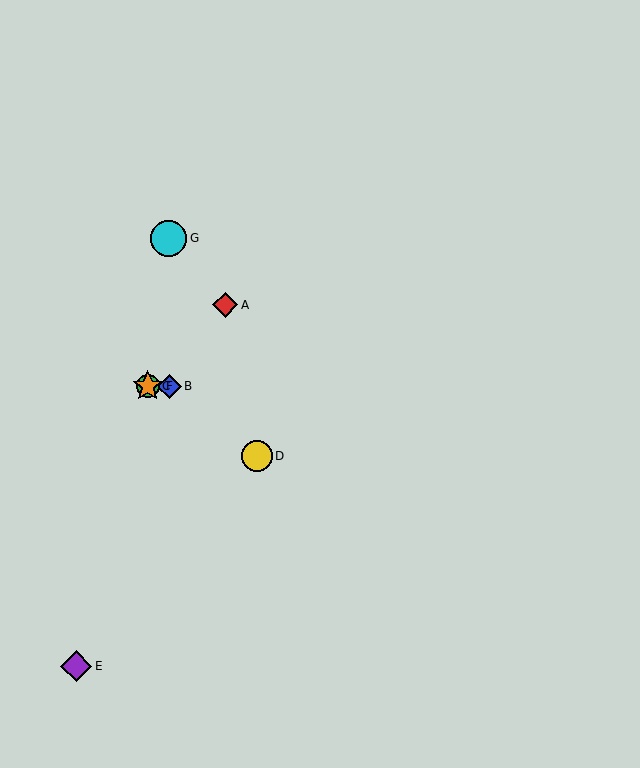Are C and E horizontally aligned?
No, C is at y≈386 and E is at y≈666.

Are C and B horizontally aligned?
Yes, both are at y≈386.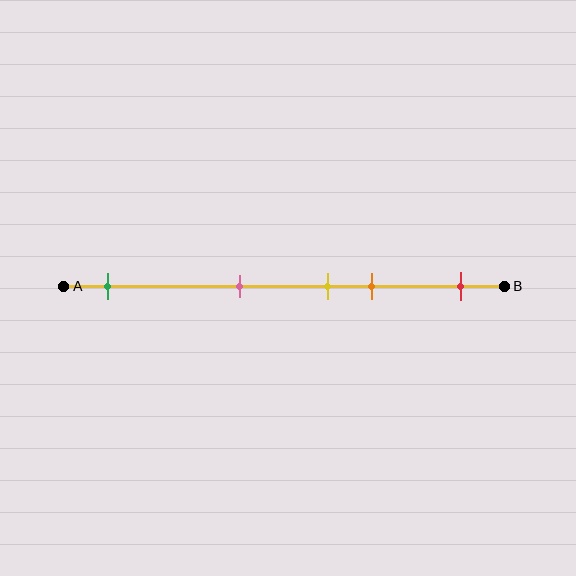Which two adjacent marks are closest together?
The yellow and orange marks are the closest adjacent pair.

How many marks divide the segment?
There are 5 marks dividing the segment.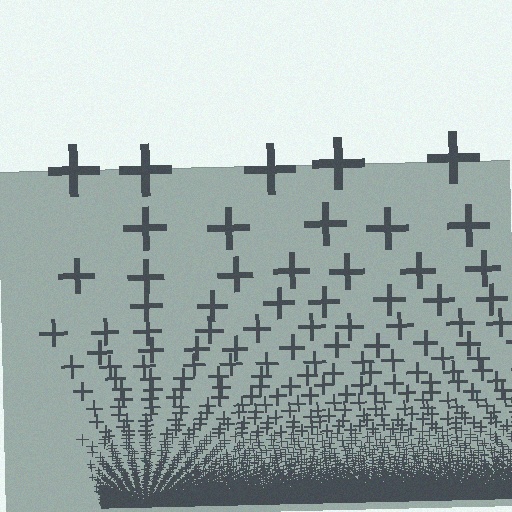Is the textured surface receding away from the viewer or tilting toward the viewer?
The surface appears to tilt toward the viewer. Texture elements get larger and sparser toward the top.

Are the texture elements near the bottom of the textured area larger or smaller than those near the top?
Smaller. The gradient is inverted — elements near the bottom are smaller and denser.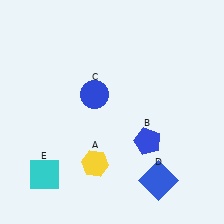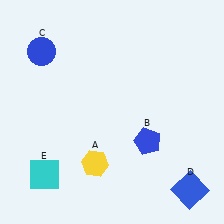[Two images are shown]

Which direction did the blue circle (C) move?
The blue circle (C) moved left.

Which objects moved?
The objects that moved are: the blue circle (C), the blue square (D).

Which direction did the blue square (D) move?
The blue square (D) moved right.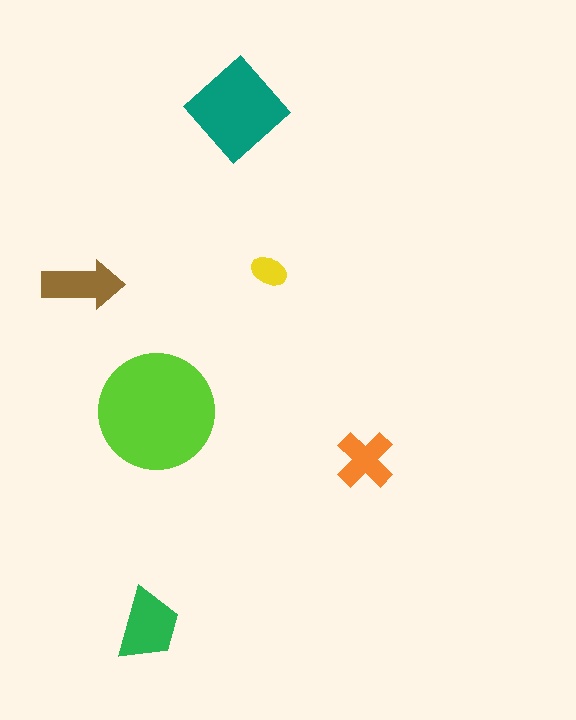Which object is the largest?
The lime circle.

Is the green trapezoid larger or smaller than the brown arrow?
Larger.